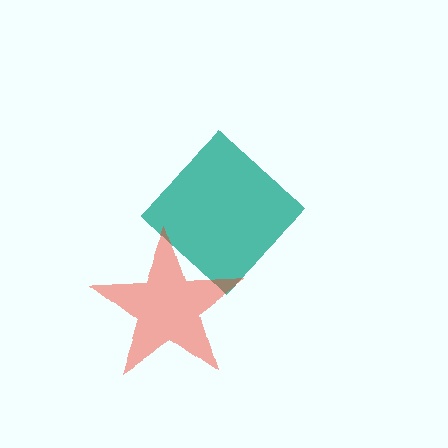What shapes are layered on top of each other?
The layered shapes are: a teal diamond, a red star.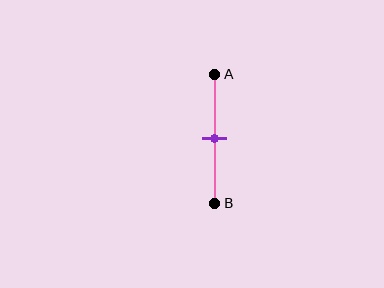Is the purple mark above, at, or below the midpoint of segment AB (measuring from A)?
The purple mark is approximately at the midpoint of segment AB.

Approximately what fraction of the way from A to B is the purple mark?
The purple mark is approximately 50% of the way from A to B.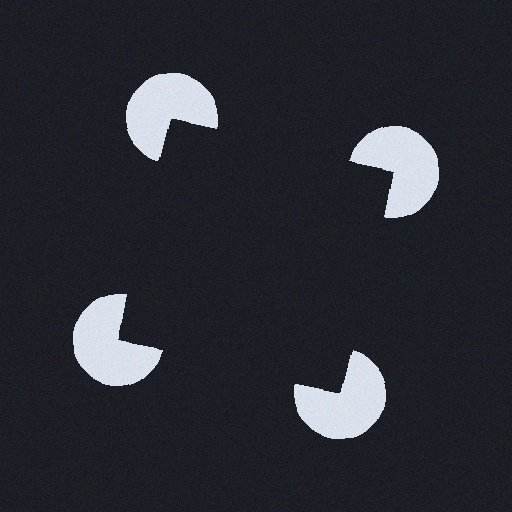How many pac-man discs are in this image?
There are 4 — one at each vertex of the illusory square.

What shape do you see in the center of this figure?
An illusory square — its edges are inferred from the aligned wedge cuts in the pac-man discs, not physically drawn.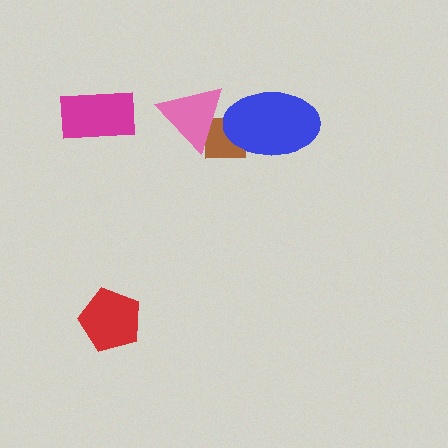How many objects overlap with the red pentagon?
0 objects overlap with the red pentagon.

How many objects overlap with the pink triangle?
1 object overlaps with the pink triangle.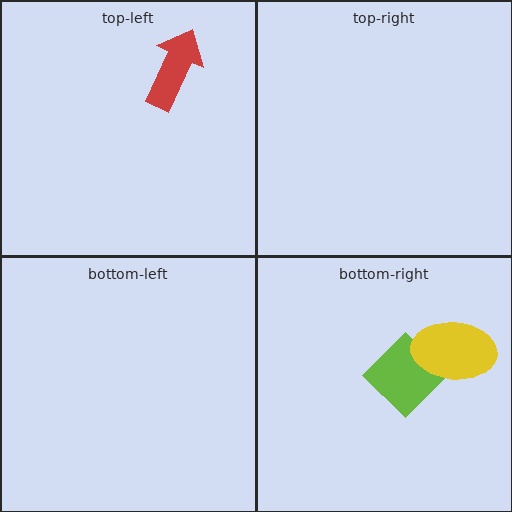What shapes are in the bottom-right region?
The lime diamond, the yellow ellipse.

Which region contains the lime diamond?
The bottom-right region.